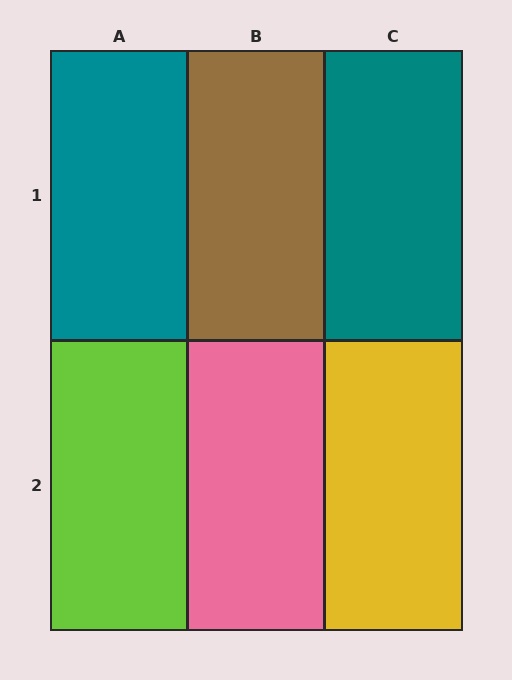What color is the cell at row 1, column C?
Teal.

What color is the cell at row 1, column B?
Brown.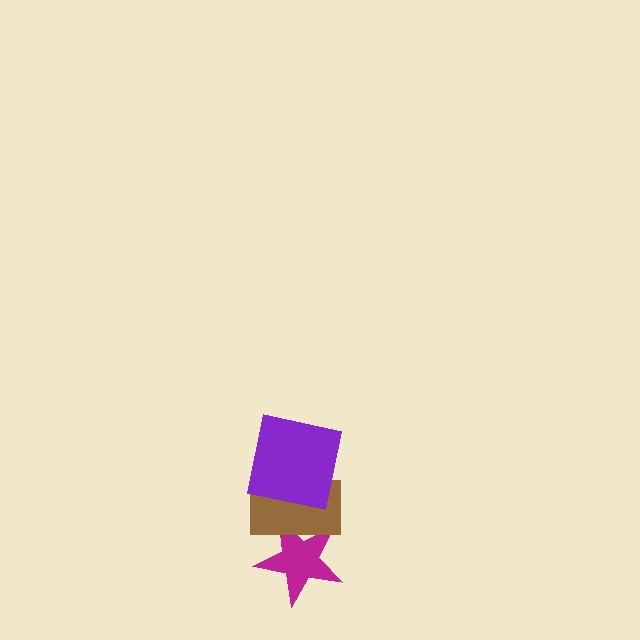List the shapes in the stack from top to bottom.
From top to bottom: the purple square, the brown rectangle, the magenta star.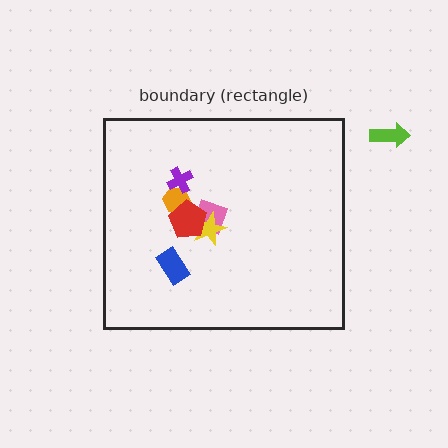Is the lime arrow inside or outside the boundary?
Outside.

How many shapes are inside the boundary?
6 inside, 1 outside.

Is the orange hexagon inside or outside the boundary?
Inside.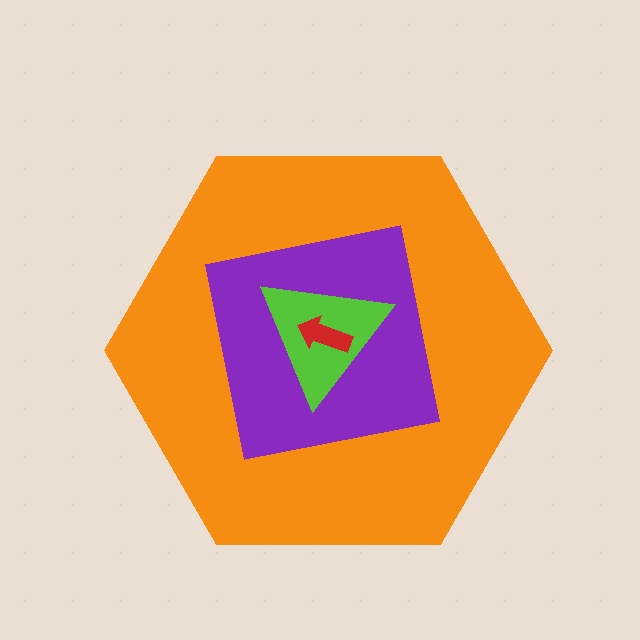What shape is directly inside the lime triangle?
The red arrow.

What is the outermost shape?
The orange hexagon.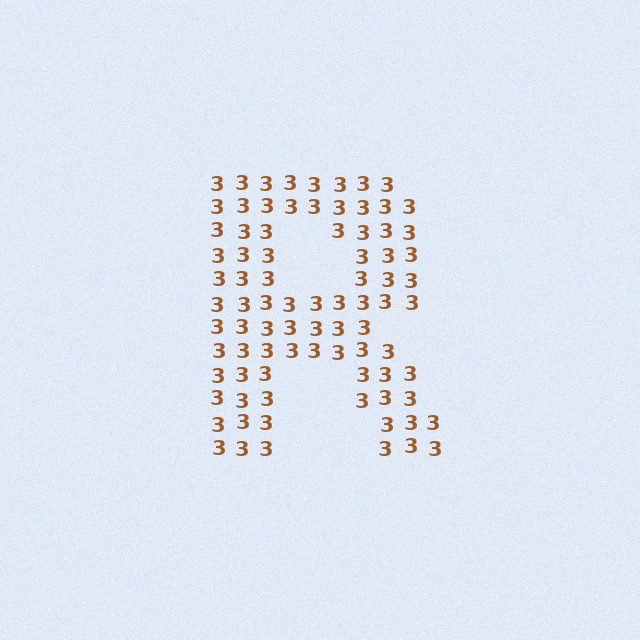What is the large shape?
The large shape is the letter R.